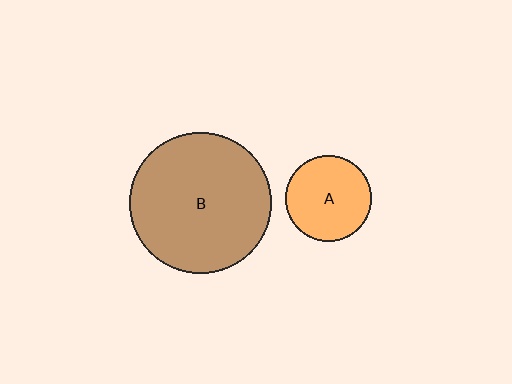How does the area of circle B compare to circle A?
Approximately 2.7 times.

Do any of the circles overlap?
No, none of the circles overlap.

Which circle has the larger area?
Circle B (brown).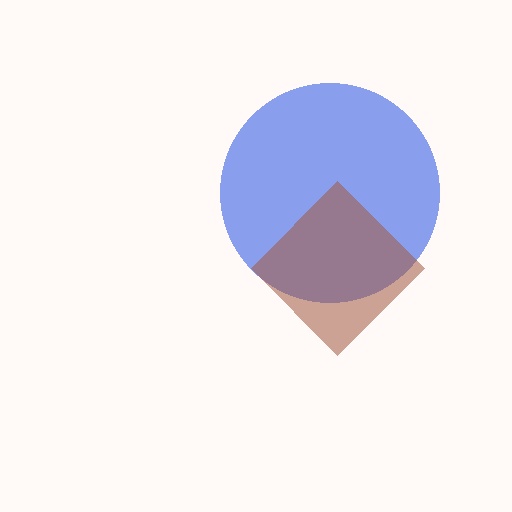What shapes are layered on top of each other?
The layered shapes are: a blue circle, a brown diamond.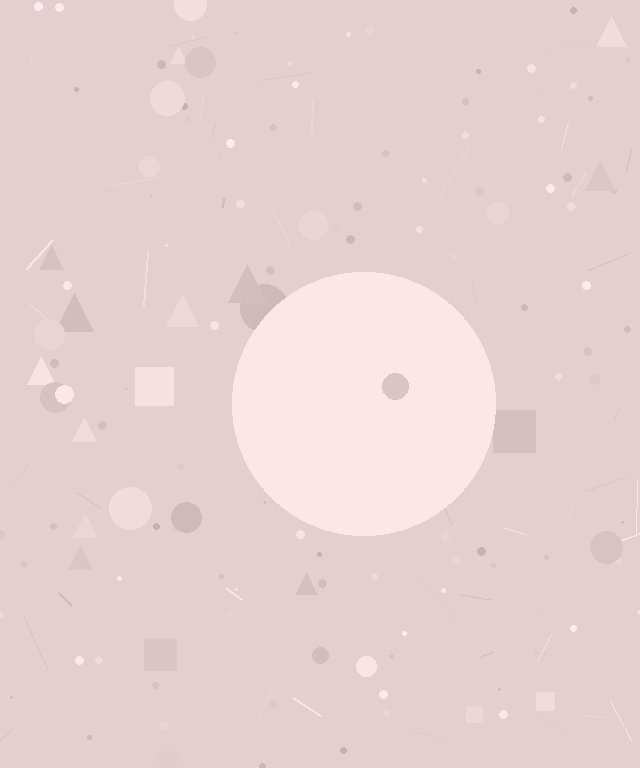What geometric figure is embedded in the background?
A circle is embedded in the background.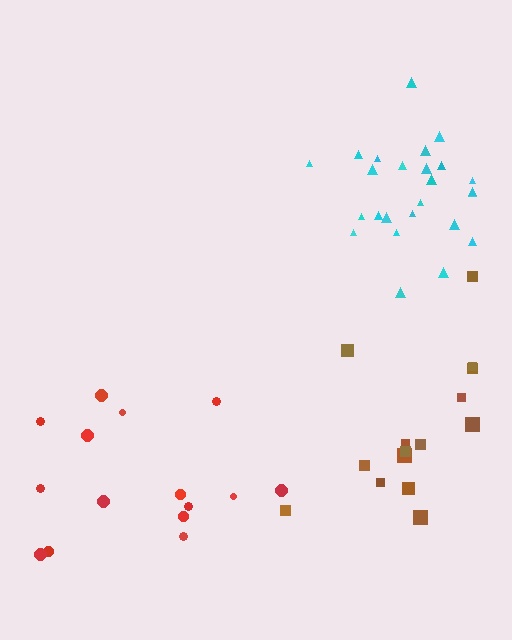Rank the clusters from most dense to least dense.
cyan, red, brown.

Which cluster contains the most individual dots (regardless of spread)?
Cyan (25).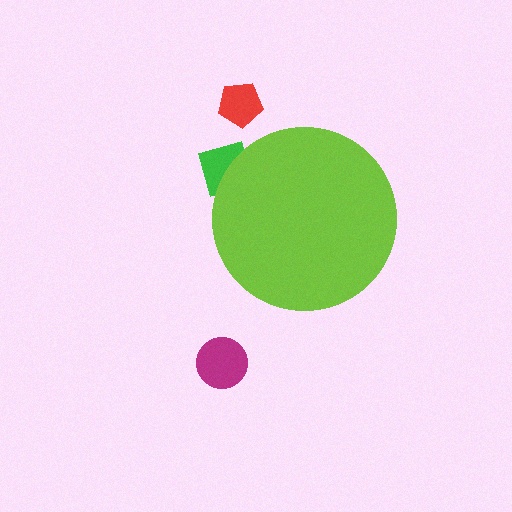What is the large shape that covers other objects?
A lime circle.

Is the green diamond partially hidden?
Yes, the green diamond is partially hidden behind the lime circle.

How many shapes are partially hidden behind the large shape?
1 shape is partially hidden.